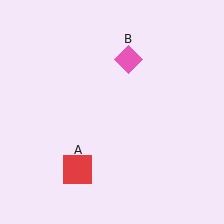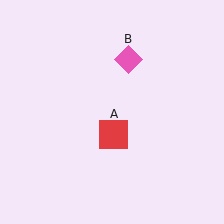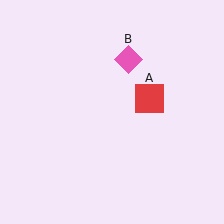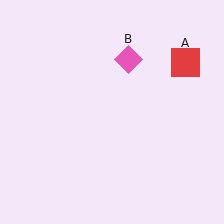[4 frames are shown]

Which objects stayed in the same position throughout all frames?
Pink diamond (object B) remained stationary.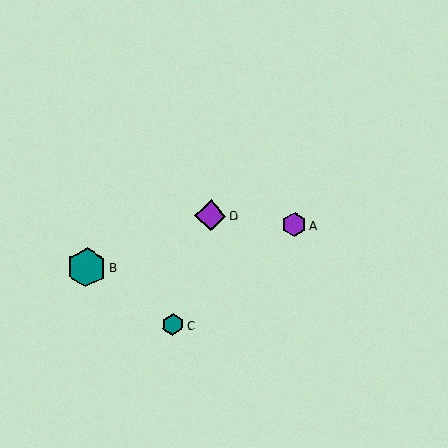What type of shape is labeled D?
Shape D is a purple diamond.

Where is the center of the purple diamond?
The center of the purple diamond is at (211, 215).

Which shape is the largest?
The teal hexagon (labeled B) is the largest.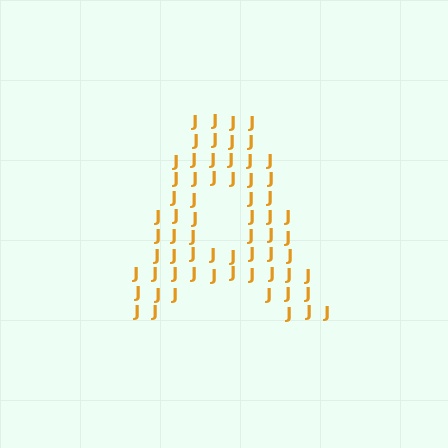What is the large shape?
The large shape is the letter A.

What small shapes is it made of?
It is made of small letter J's.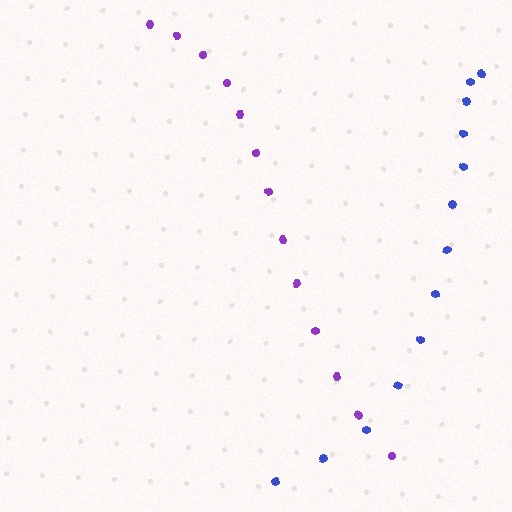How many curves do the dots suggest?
There are 2 distinct paths.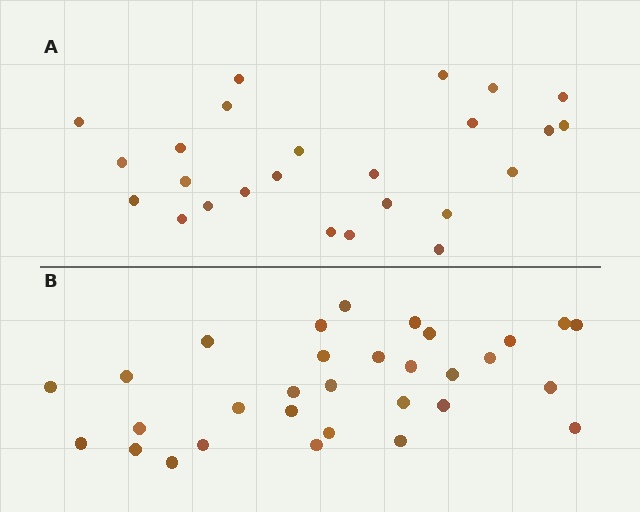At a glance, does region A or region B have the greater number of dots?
Region B (the bottom region) has more dots.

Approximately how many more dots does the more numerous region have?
Region B has about 6 more dots than region A.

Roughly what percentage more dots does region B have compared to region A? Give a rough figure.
About 25% more.